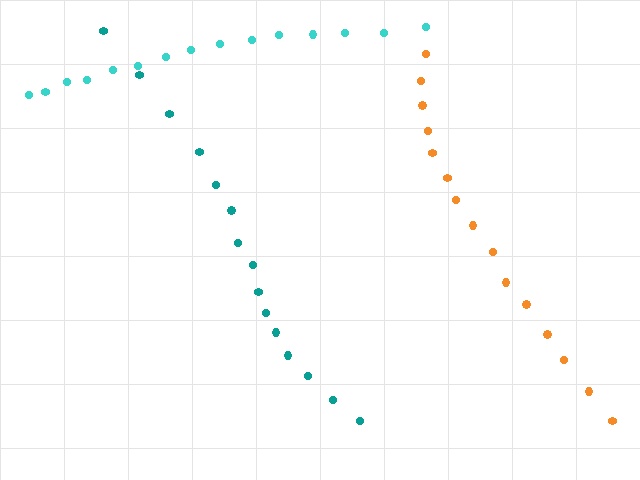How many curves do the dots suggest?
There are 3 distinct paths.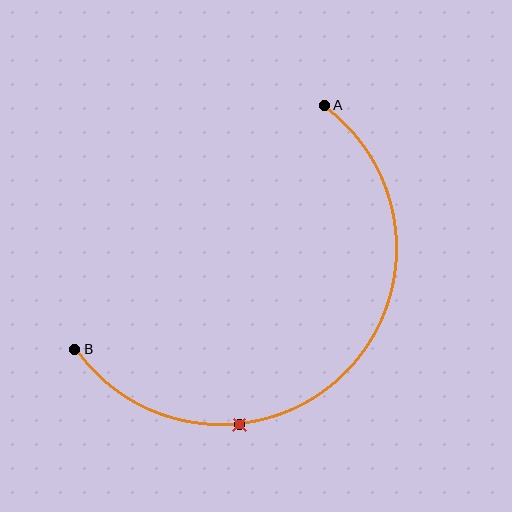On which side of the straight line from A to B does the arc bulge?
The arc bulges below and to the right of the straight line connecting A and B.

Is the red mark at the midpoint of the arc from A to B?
No. The red mark lies on the arc but is closer to endpoint B. The arc midpoint would be at the point on the curve equidistant along the arc from both A and B.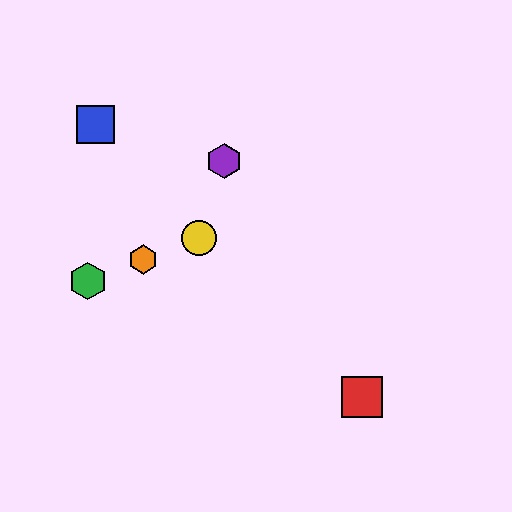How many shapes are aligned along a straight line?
3 shapes (the green hexagon, the yellow circle, the orange hexagon) are aligned along a straight line.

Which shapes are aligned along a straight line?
The green hexagon, the yellow circle, the orange hexagon are aligned along a straight line.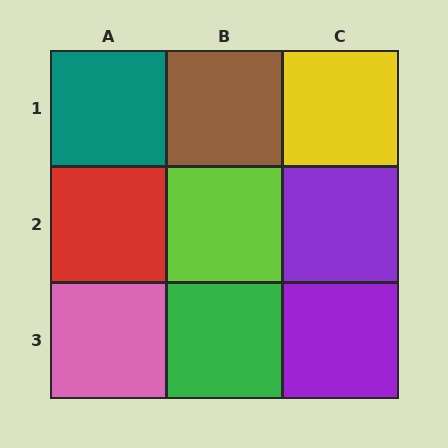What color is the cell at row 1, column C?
Yellow.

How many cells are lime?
1 cell is lime.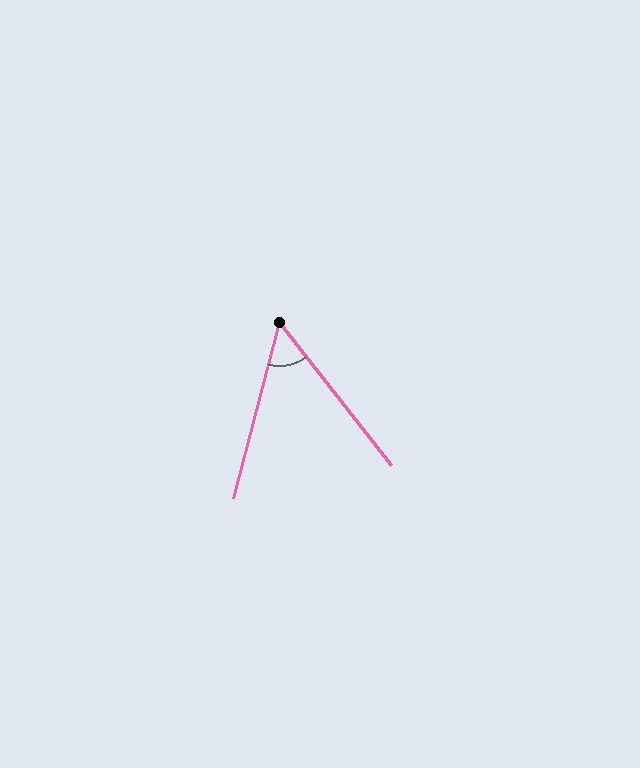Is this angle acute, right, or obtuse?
It is acute.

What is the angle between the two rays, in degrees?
Approximately 53 degrees.